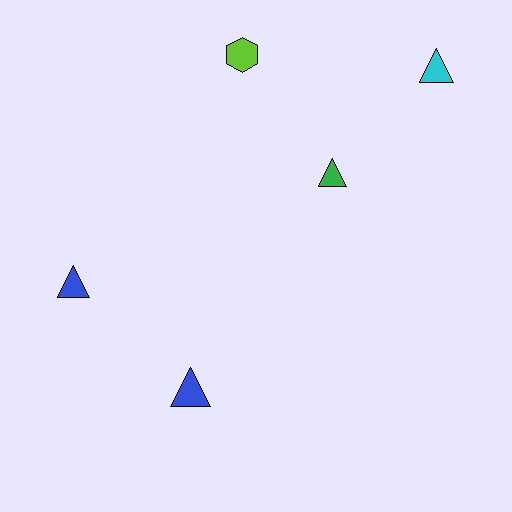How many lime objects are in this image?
There is 1 lime object.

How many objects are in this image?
There are 5 objects.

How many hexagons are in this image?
There is 1 hexagon.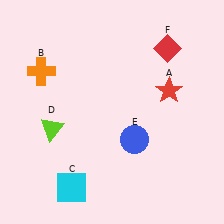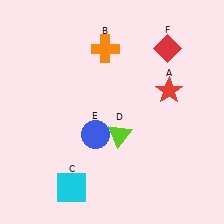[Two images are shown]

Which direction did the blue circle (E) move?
The blue circle (E) moved left.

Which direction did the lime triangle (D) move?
The lime triangle (D) moved right.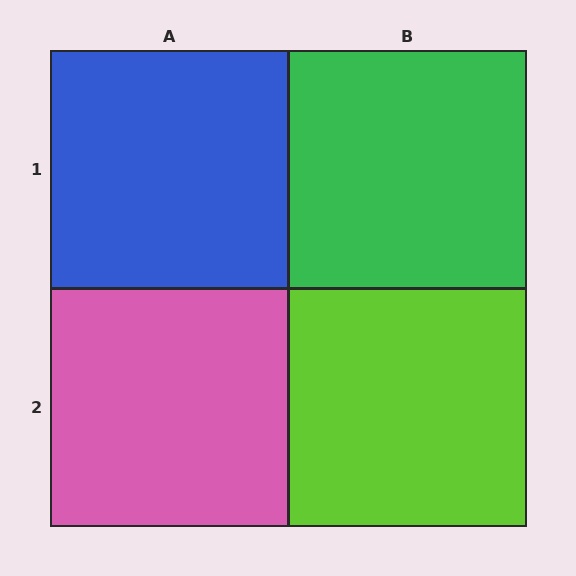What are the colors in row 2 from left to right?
Pink, lime.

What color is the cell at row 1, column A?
Blue.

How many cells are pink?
1 cell is pink.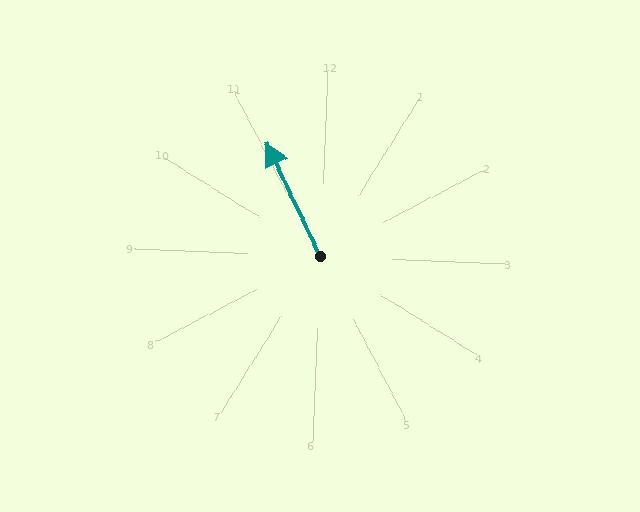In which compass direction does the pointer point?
Northwest.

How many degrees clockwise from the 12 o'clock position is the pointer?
Approximately 332 degrees.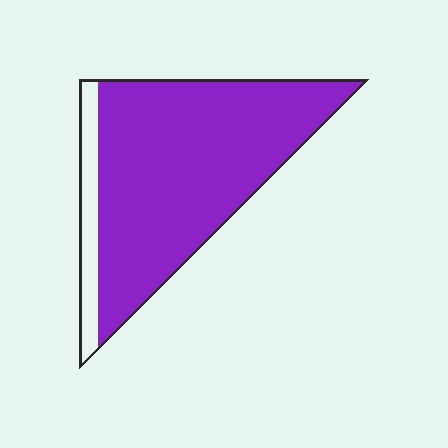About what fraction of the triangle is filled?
About seven eighths (7/8).